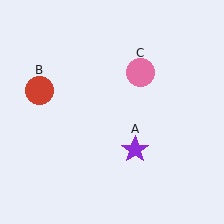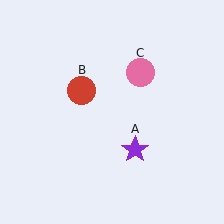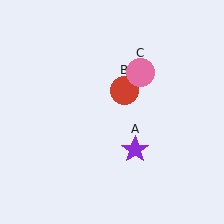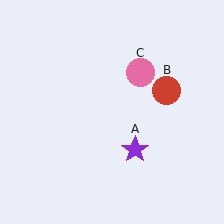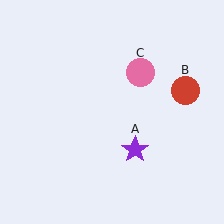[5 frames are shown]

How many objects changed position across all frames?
1 object changed position: red circle (object B).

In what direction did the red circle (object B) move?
The red circle (object B) moved right.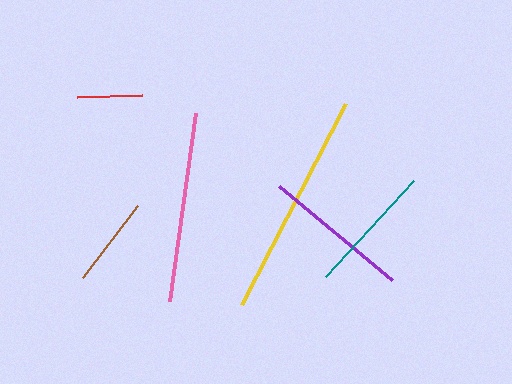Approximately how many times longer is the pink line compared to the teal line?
The pink line is approximately 1.5 times the length of the teal line.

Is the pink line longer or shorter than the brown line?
The pink line is longer than the brown line.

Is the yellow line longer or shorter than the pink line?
The yellow line is longer than the pink line.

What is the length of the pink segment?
The pink segment is approximately 190 pixels long.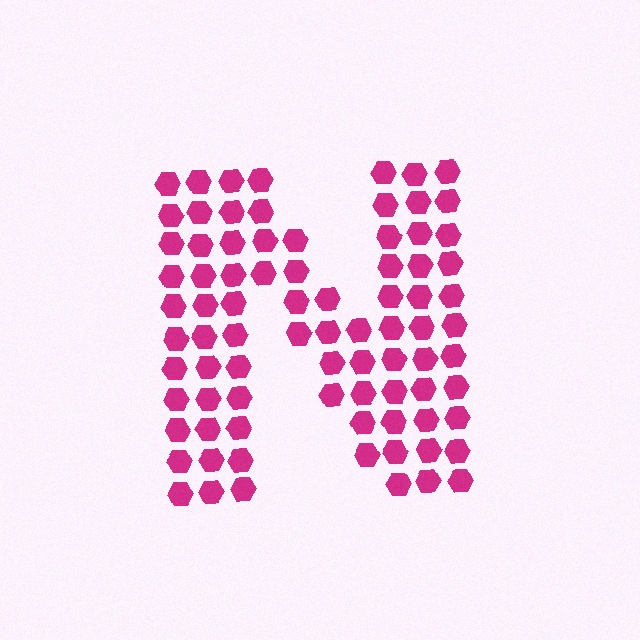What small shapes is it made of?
It is made of small hexagons.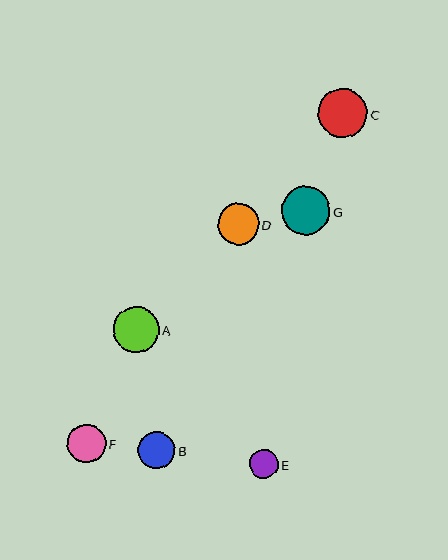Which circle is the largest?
Circle C is the largest with a size of approximately 49 pixels.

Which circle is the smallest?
Circle E is the smallest with a size of approximately 29 pixels.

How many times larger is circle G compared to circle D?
Circle G is approximately 1.2 times the size of circle D.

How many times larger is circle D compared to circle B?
Circle D is approximately 1.1 times the size of circle B.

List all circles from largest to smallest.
From largest to smallest: C, G, A, D, F, B, E.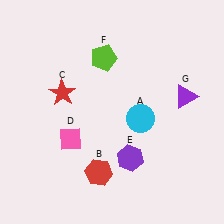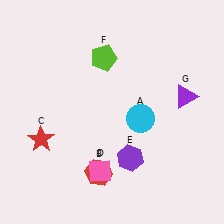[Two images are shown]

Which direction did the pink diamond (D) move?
The pink diamond (D) moved down.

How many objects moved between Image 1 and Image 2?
2 objects moved between the two images.